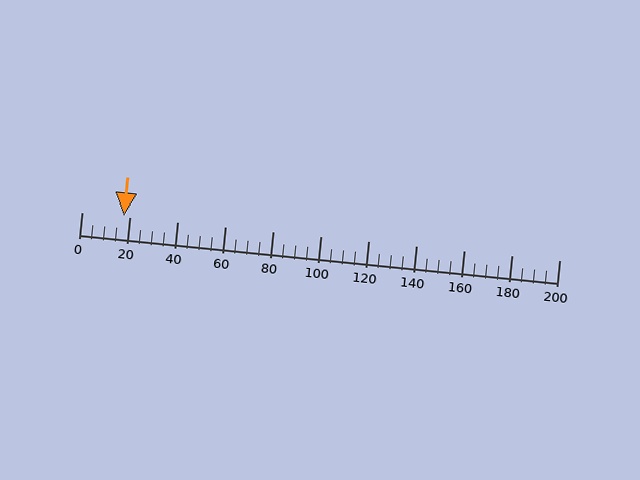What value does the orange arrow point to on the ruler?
The orange arrow points to approximately 18.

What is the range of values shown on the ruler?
The ruler shows values from 0 to 200.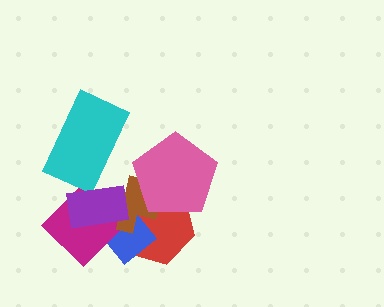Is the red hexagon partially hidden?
Yes, it is partially covered by another shape.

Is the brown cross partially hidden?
Yes, it is partially covered by another shape.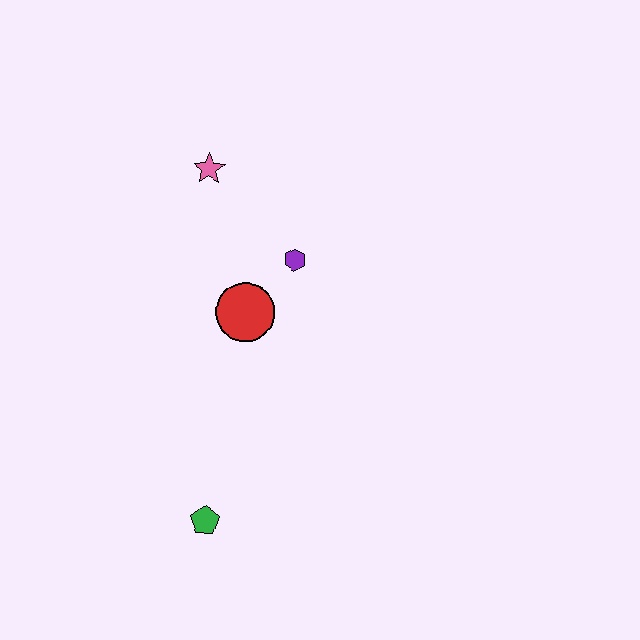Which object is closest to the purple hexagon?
The red circle is closest to the purple hexagon.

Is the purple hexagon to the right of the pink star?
Yes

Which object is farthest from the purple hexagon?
The green pentagon is farthest from the purple hexagon.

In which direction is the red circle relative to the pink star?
The red circle is below the pink star.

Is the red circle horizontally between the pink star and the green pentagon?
No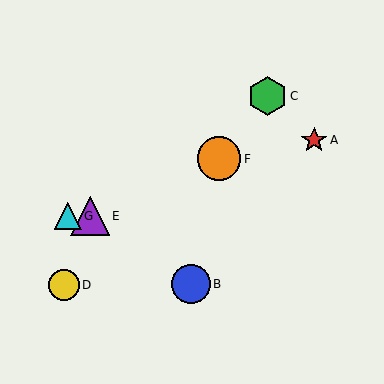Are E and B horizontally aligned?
No, E is at y≈216 and B is at y≈284.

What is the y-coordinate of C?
Object C is at y≈96.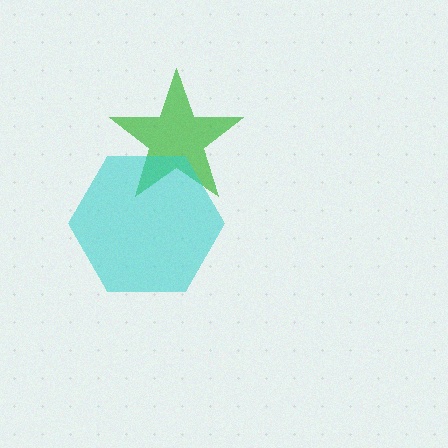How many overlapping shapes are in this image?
There are 2 overlapping shapes in the image.